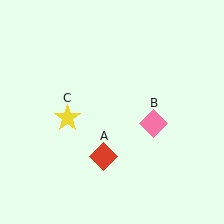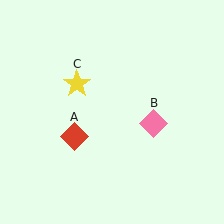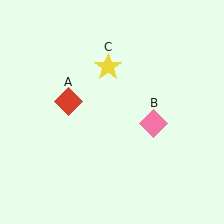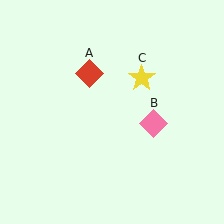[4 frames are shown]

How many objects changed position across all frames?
2 objects changed position: red diamond (object A), yellow star (object C).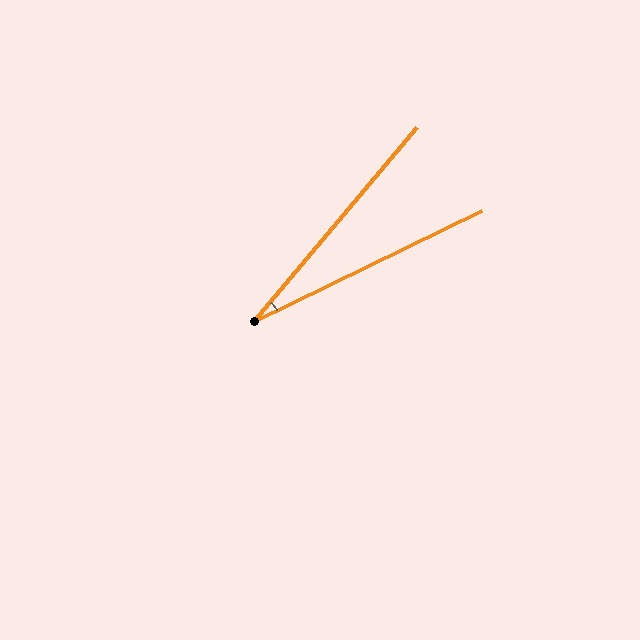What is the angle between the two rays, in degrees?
Approximately 24 degrees.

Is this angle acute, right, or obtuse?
It is acute.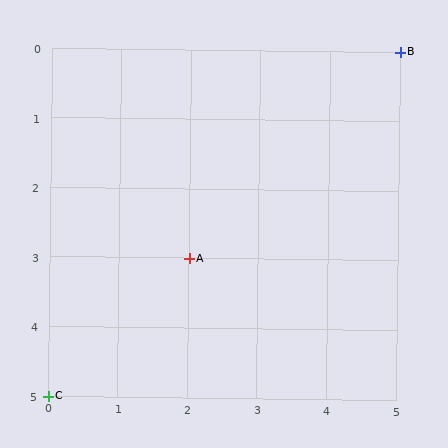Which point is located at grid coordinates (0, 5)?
Point C is at (0, 5).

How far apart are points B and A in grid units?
Points B and A are 3 columns and 3 rows apart (about 4.2 grid units diagonally).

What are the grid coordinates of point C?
Point C is at grid coordinates (0, 5).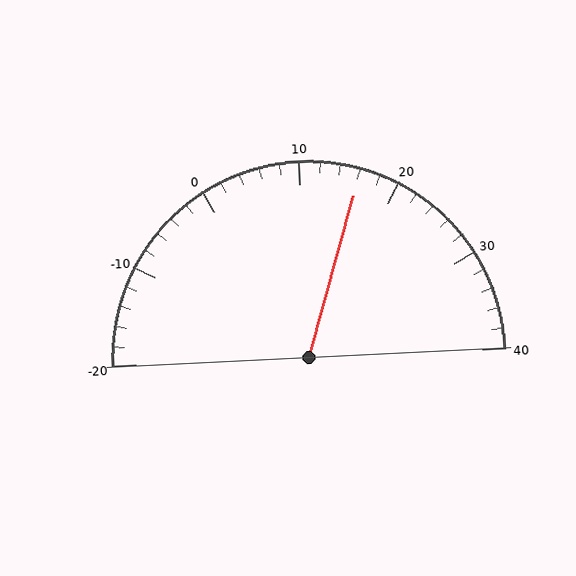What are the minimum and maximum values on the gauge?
The gauge ranges from -20 to 40.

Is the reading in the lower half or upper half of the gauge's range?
The reading is in the upper half of the range (-20 to 40).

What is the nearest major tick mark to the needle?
The nearest major tick mark is 20.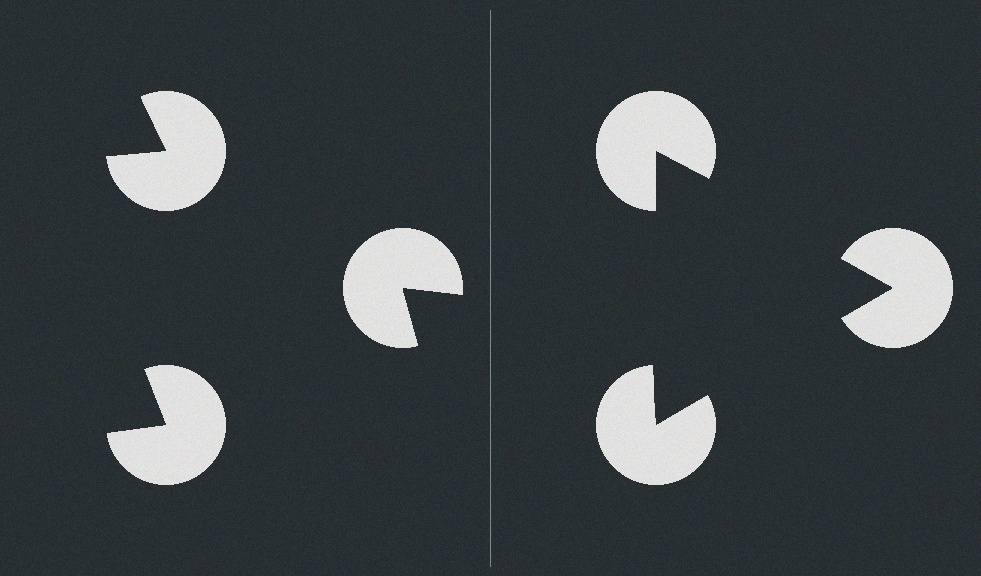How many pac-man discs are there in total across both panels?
6 — 3 on each side.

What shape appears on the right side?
An illusory triangle.